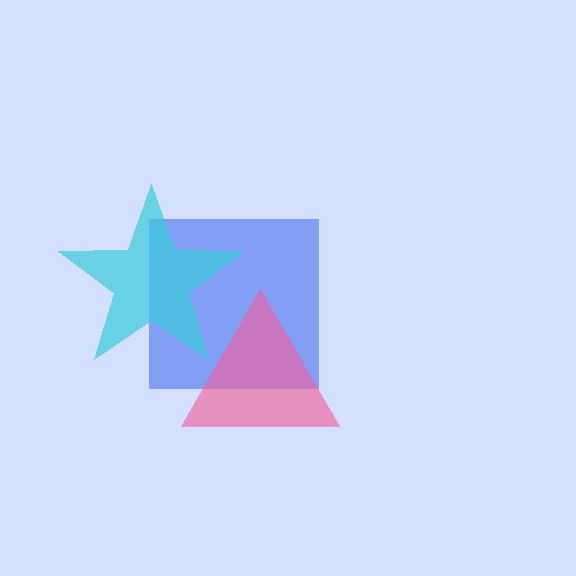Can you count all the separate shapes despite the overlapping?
Yes, there are 3 separate shapes.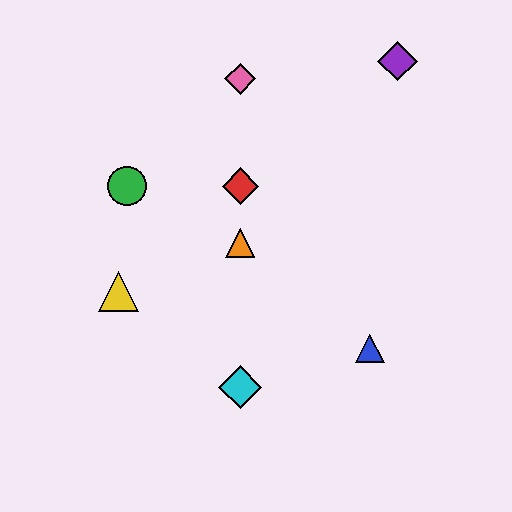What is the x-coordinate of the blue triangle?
The blue triangle is at x≈370.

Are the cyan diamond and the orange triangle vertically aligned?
Yes, both are at x≈240.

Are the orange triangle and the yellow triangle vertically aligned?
No, the orange triangle is at x≈240 and the yellow triangle is at x≈119.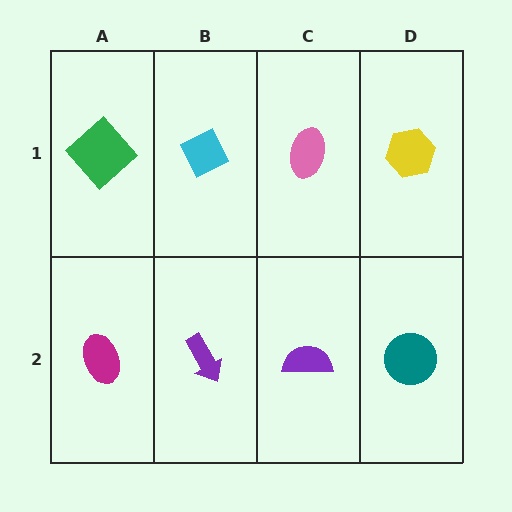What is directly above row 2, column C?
A pink ellipse.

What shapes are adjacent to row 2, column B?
A cyan diamond (row 1, column B), a magenta ellipse (row 2, column A), a purple semicircle (row 2, column C).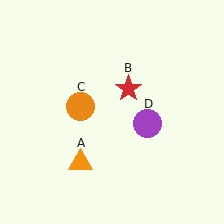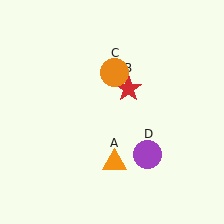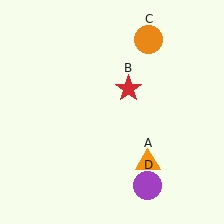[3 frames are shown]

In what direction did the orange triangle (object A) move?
The orange triangle (object A) moved right.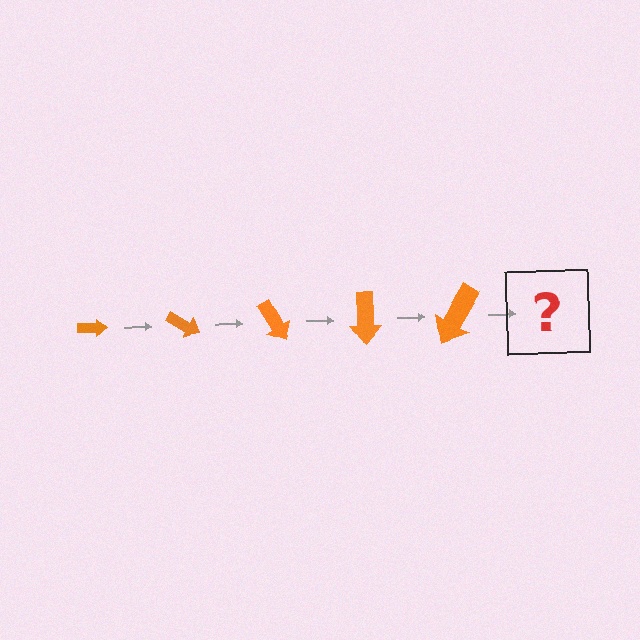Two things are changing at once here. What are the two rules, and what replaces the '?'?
The two rules are that the arrow grows larger each step and it rotates 30 degrees each step. The '?' should be an arrow, larger than the previous one and rotated 150 degrees from the start.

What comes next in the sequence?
The next element should be an arrow, larger than the previous one and rotated 150 degrees from the start.